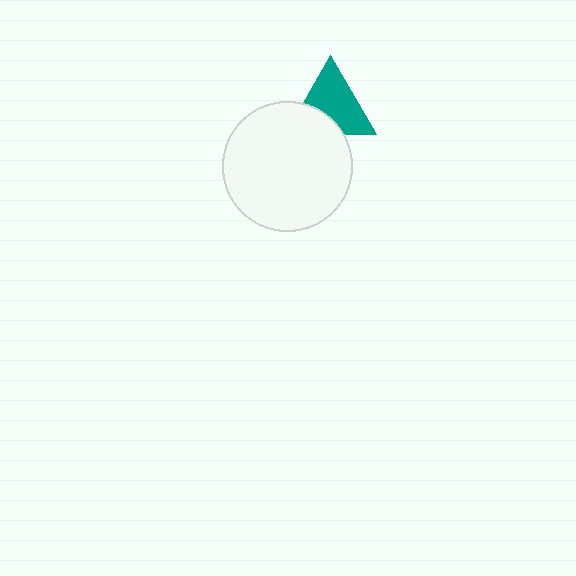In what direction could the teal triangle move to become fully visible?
The teal triangle could move up. That would shift it out from behind the white circle entirely.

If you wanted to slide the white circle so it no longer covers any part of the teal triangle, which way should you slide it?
Slide it down — that is the most direct way to separate the two shapes.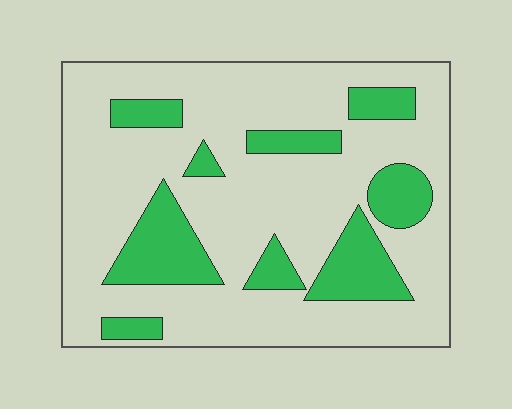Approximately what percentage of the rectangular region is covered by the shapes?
Approximately 25%.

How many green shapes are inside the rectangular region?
9.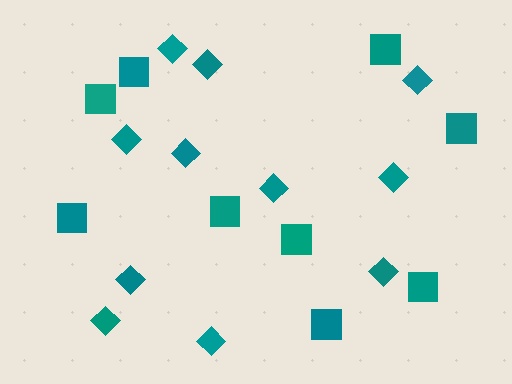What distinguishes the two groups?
There are 2 groups: one group of diamonds (11) and one group of squares (9).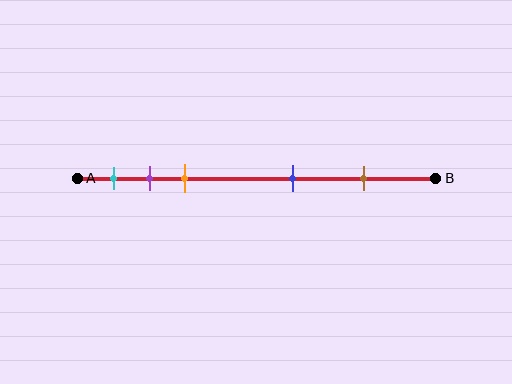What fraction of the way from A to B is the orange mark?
The orange mark is approximately 30% (0.3) of the way from A to B.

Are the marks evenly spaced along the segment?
No, the marks are not evenly spaced.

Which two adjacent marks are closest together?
The purple and orange marks are the closest adjacent pair.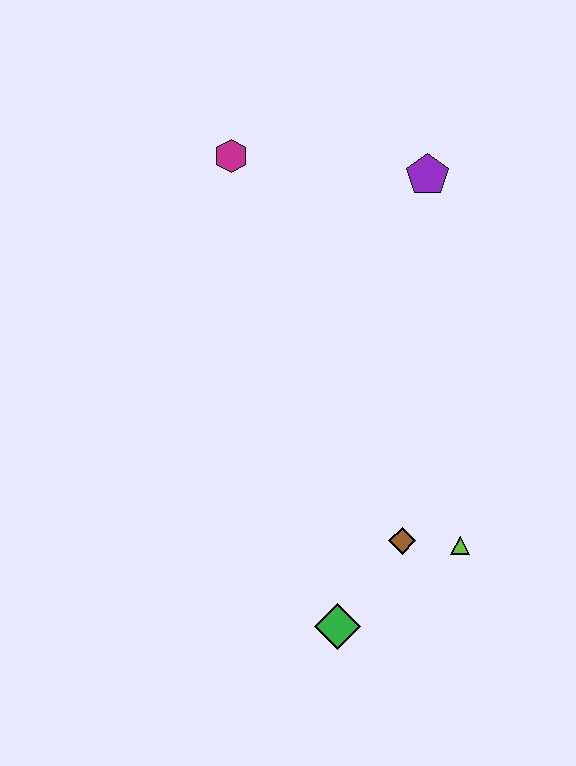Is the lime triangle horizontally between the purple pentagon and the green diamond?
No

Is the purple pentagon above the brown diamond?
Yes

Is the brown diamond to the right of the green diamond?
Yes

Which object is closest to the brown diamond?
The lime triangle is closest to the brown diamond.